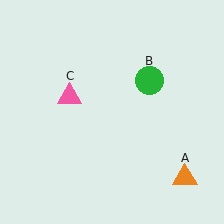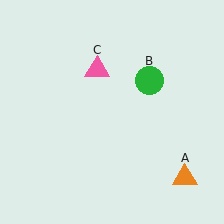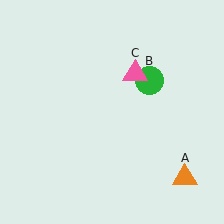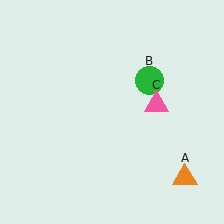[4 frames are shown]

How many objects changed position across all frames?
1 object changed position: pink triangle (object C).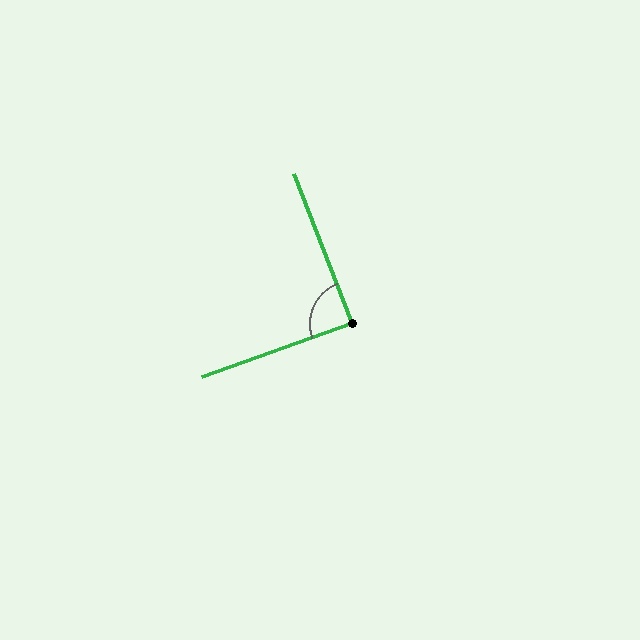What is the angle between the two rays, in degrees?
Approximately 88 degrees.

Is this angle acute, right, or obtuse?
It is approximately a right angle.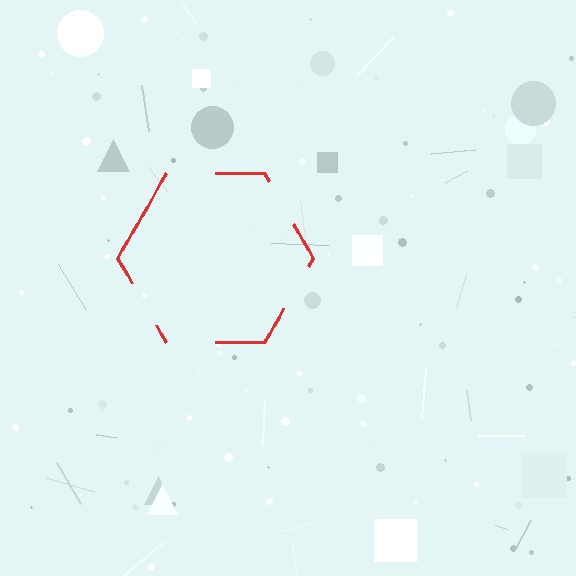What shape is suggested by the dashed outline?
The dashed outline suggests a hexagon.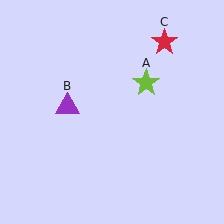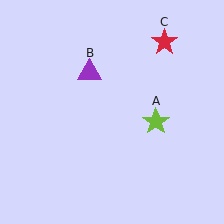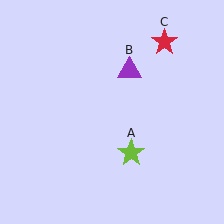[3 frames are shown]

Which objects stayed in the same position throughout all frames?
Red star (object C) remained stationary.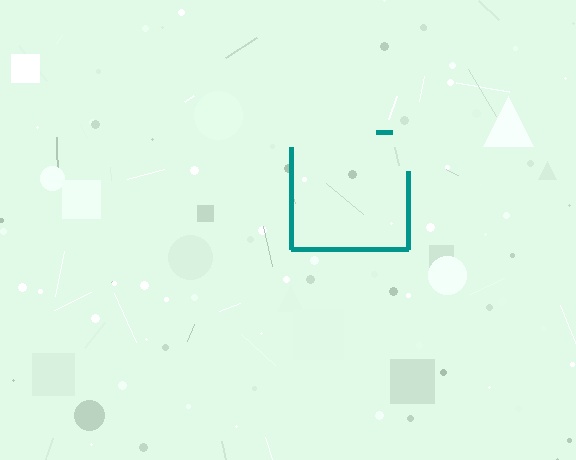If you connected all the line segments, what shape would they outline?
They would outline a square.